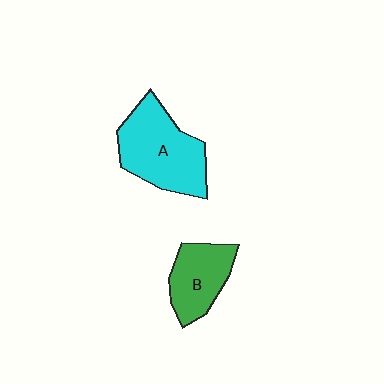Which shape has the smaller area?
Shape B (green).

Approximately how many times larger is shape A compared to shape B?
Approximately 1.5 times.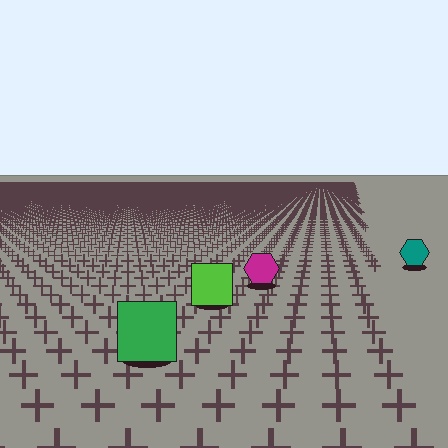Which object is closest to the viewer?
The green square is closest. The texture marks near it are larger and more spread out.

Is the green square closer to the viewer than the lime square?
Yes. The green square is closer — you can tell from the texture gradient: the ground texture is coarser near it.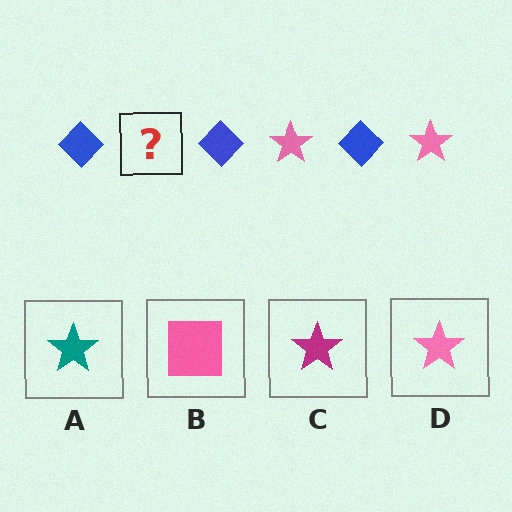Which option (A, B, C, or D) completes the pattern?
D.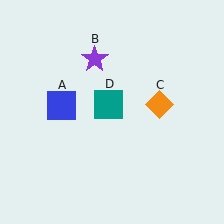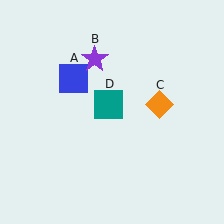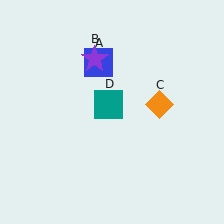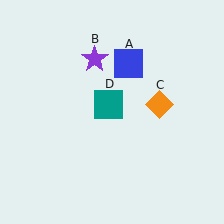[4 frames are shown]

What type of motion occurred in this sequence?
The blue square (object A) rotated clockwise around the center of the scene.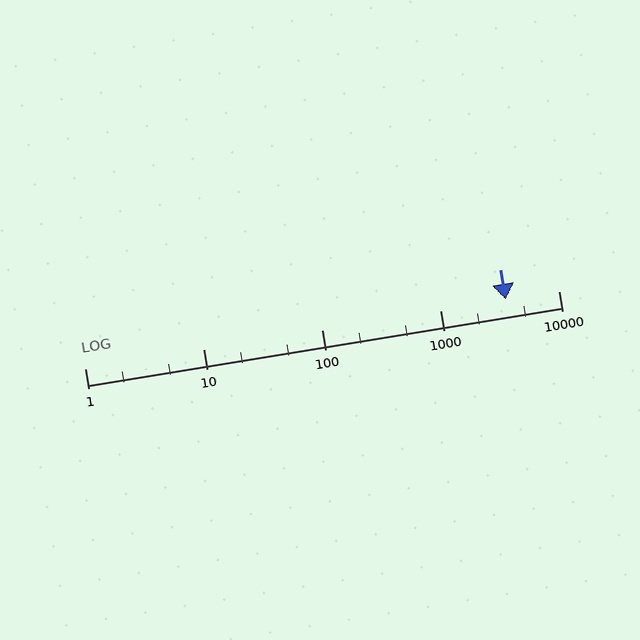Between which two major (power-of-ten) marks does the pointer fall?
The pointer is between 1000 and 10000.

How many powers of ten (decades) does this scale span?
The scale spans 4 decades, from 1 to 10000.